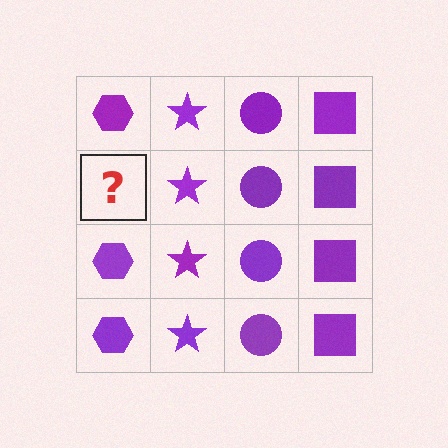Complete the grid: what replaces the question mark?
The question mark should be replaced with a purple hexagon.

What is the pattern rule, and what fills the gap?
The rule is that each column has a consistent shape. The gap should be filled with a purple hexagon.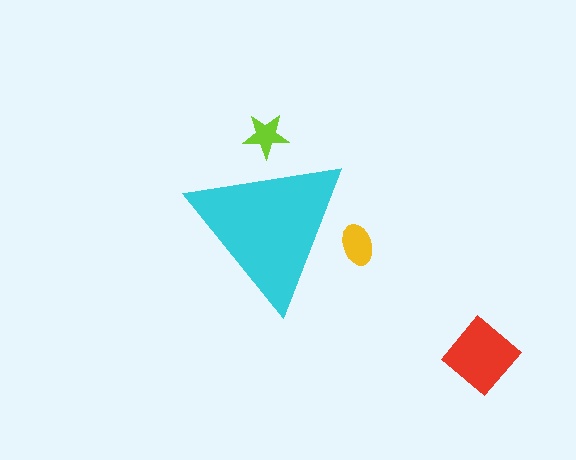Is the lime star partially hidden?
Yes, the lime star is partially hidden behind the cyan triangle.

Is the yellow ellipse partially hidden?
Yes, the yellow ellipse is partially hidden behind the cyan triangle.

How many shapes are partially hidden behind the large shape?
2 shapes are partially hidden.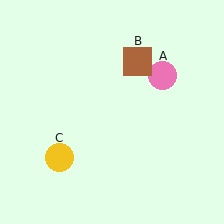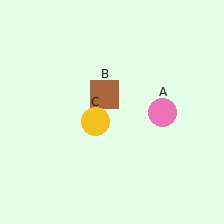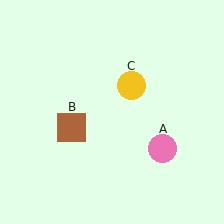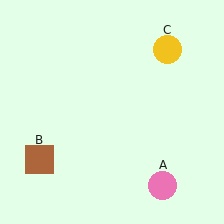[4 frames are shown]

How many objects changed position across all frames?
3 objects changed position: pink circle (object A), brown square (object B), yellow circle (object C).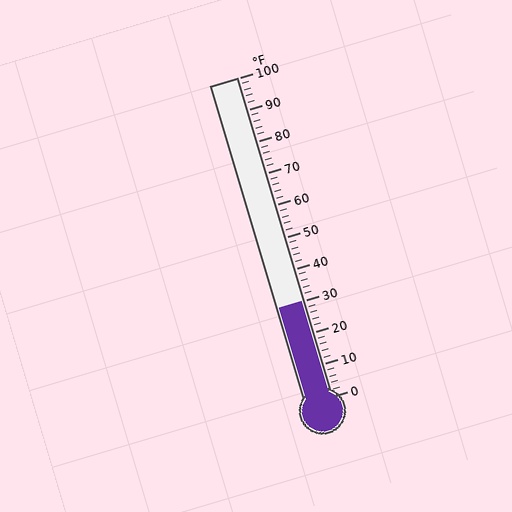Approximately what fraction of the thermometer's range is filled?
The thermometer is filled to approximately 30% of its range.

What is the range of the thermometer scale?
The thermometer scale ranges from 0°F to 100°F.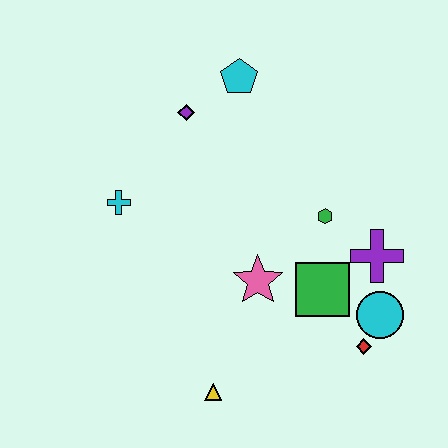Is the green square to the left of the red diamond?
Yes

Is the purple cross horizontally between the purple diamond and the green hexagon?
No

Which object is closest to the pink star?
The green square is closest to the pink star.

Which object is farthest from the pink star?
The cyan pentagon is farthest from the pink star.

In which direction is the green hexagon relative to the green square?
The green hexagon is above the green square.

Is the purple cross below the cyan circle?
No